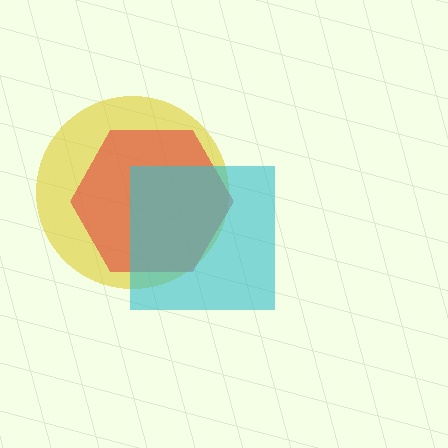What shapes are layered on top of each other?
The layered shapes are: a yellow circle, a red hexagon, a cyan square.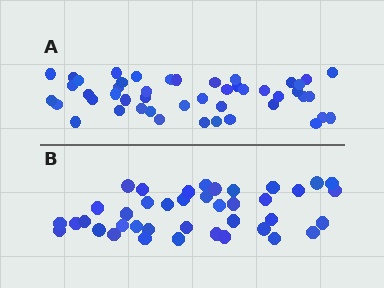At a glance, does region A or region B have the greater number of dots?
Region A (the top region) has more dots.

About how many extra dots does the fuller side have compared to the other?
Region A has roughly 8 or so more dots than region B.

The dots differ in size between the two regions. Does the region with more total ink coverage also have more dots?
No. Region B has more total ink coverage because its dots are larger, but region A actually contains more individual dots. Total area can be misleading — the number of items is what matters here.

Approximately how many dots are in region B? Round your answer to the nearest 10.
About 40 dots.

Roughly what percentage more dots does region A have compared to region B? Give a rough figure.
About 20% more.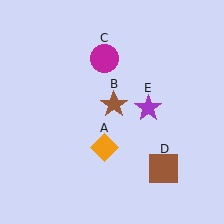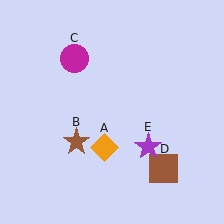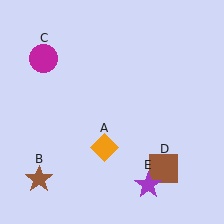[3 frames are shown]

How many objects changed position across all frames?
3 objects changed position: brown star (object B), magenta circle (object C), purple star (object E).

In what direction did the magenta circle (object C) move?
The magenta circle (object C) moved left.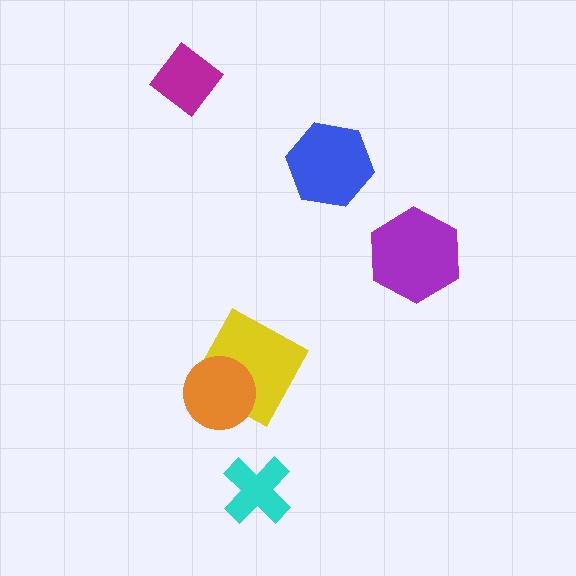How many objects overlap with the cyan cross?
0 objects overlap with the cyan cross.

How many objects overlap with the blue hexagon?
0 objects overlap with the blue hexagon.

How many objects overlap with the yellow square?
1 object overlaps with the yellow square.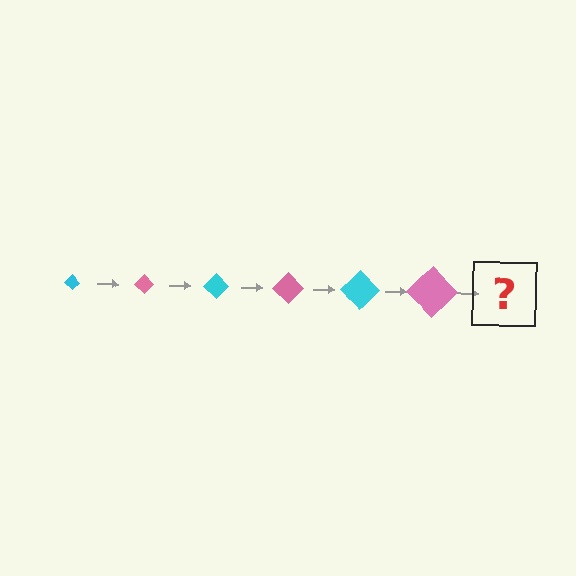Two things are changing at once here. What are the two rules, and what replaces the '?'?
The two rules are that the diamond grows larger each step and the color cycles through cyan and pink. The '?' should be a cyan diamond, larger than the previous one.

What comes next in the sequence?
The next element should be a cyan diamond, larger than the previous one.